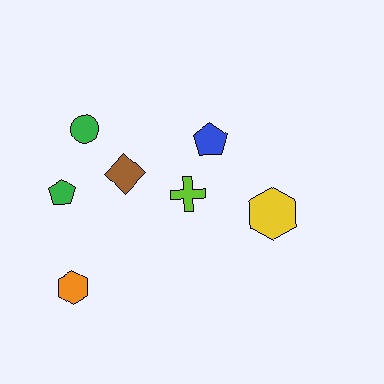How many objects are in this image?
There are 7 objects.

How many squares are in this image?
There are no squares.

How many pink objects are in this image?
There are no pink objects.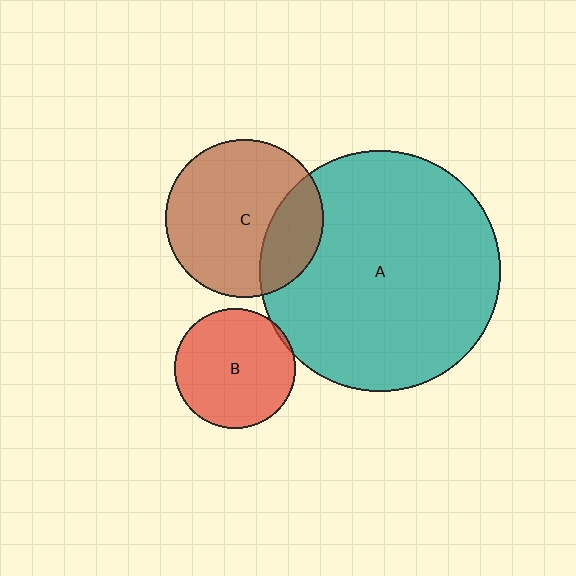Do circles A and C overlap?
Yes.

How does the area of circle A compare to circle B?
Approximately 4.0 times.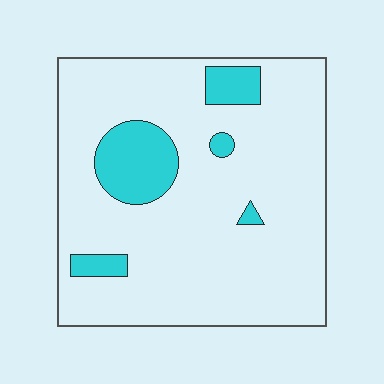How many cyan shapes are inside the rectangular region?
5.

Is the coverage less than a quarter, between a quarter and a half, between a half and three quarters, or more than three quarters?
Less than a quarter.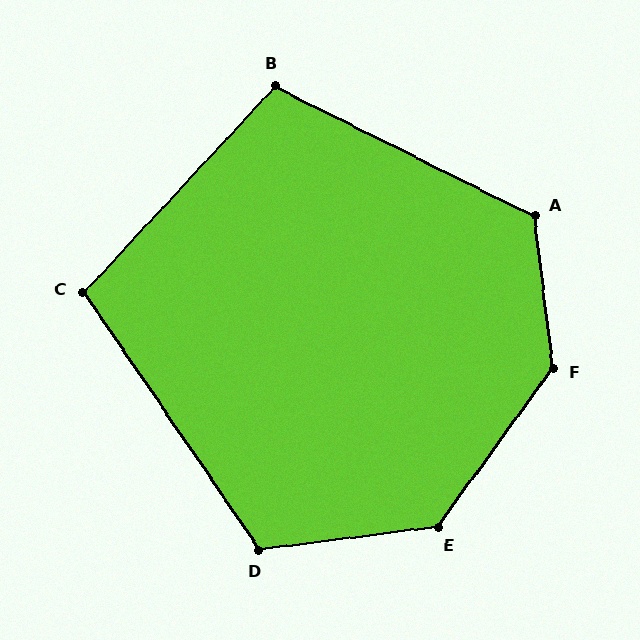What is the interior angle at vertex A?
Approximately 124 degrees (obtuse).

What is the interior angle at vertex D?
Approximately 117 degrees (obtuse).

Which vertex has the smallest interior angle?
C, at approximately 103 degrees.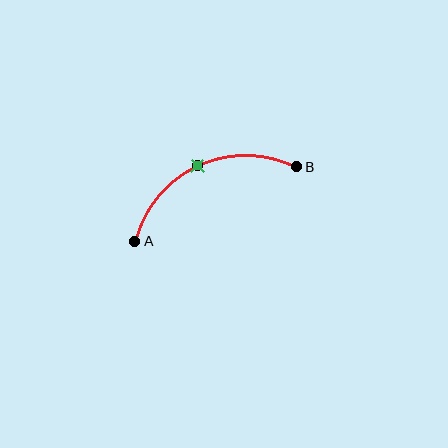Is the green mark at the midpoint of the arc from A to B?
Yes. The green mark lies on the arc at equal arc-length from both A and B — it is the arc midpoint.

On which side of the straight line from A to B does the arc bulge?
The arc bulges above the straight line connecting A and B.